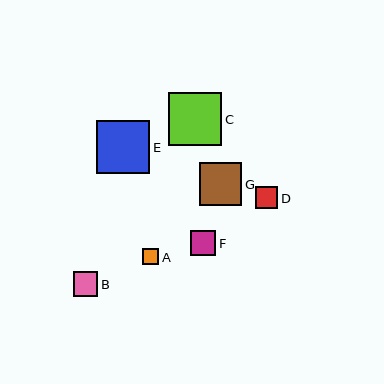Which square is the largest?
Square E is the largest with a size of approximately 53 pixels.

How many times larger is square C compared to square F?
Square C is approximately 2.1 times the size of square F.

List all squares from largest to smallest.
From largest to smallest: E, C, G, F, B, D, A.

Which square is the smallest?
Square A is the smallest with a size of approximately 16 pixels.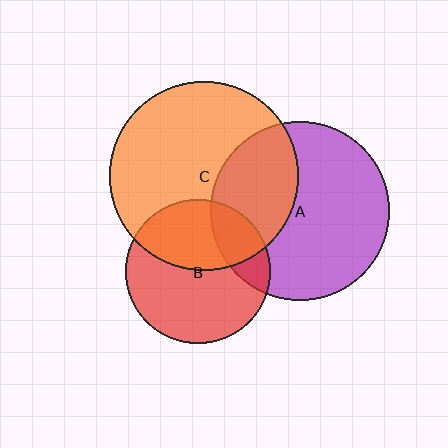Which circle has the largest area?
Circle C (orange).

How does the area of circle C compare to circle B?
Approximately 1.7 times.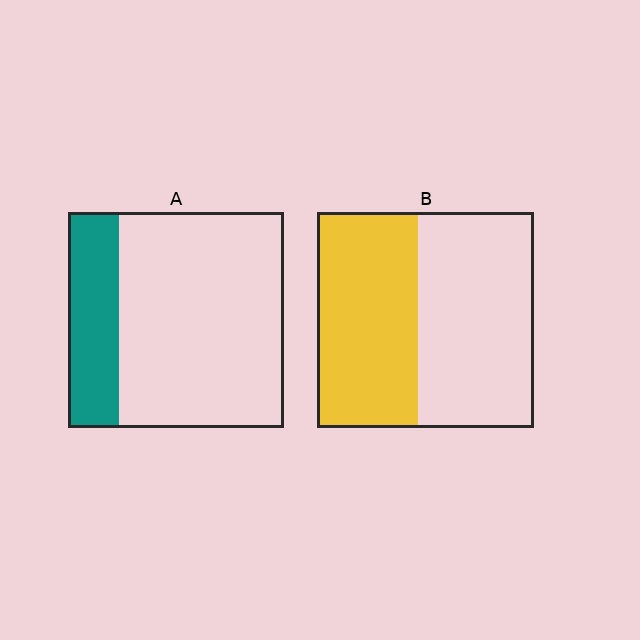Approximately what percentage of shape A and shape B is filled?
A is approximately 25% and B is approximately 45%.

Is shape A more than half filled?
No.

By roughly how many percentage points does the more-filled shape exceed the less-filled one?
By roughly 25 percentage points (B over A).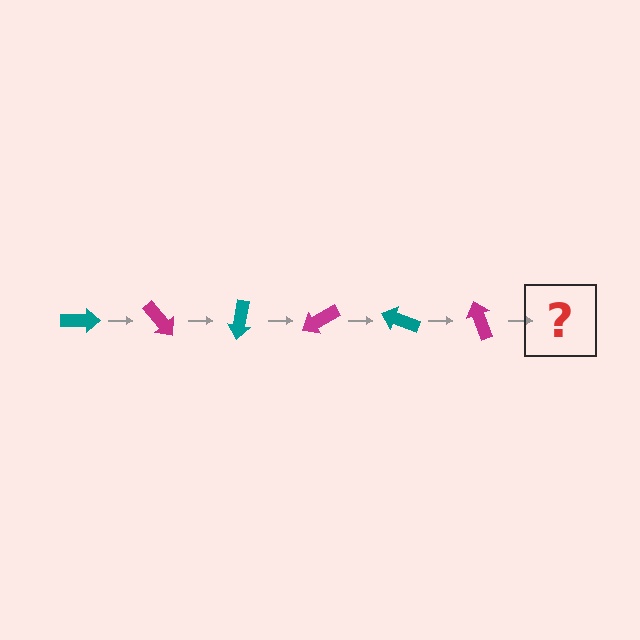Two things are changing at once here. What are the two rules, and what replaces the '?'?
The two rules are that it rotates 50 degrees each step and the color cycles through teal and magenta. The '?' should be a teal arrow, rotated 300 degrees from the start.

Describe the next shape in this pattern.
It should be a teal arrow, rotated 300 degrees from the start.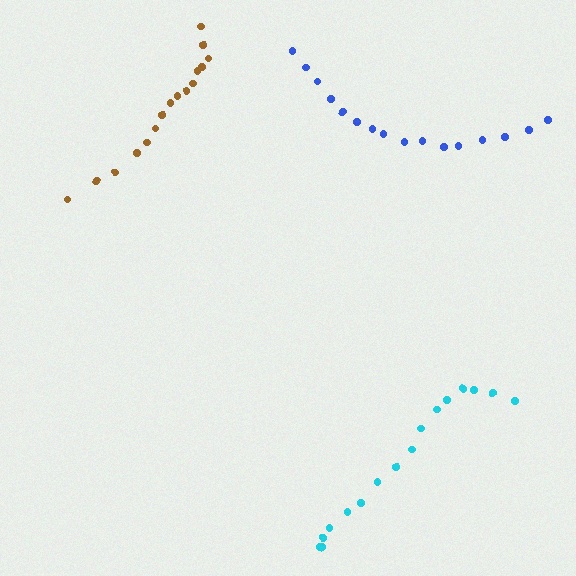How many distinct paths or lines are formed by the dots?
There are 3 distinct paths.